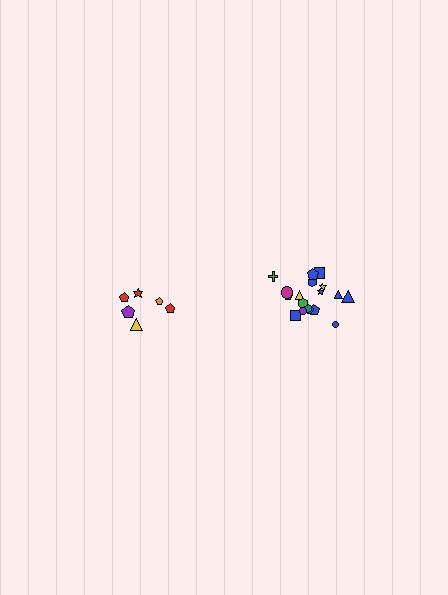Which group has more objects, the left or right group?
The right group.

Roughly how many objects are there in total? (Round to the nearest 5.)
Roughly 25 objects in total.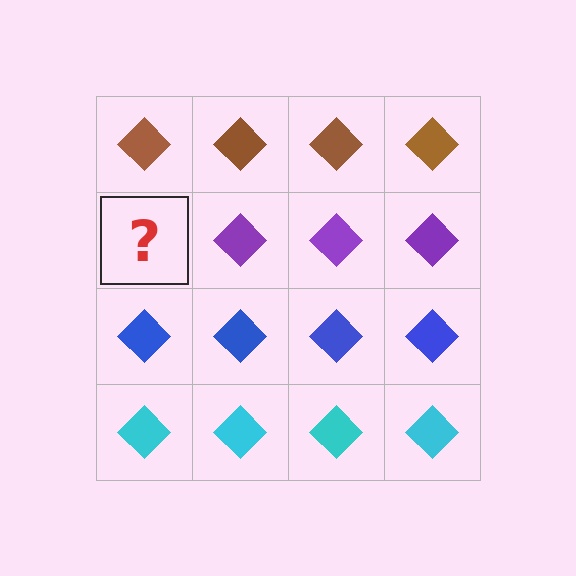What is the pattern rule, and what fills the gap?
The rule is that each row has a consistent color. The gap should be filled with a purple diamond.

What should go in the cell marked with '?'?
The missing cell should contain a purple diamond.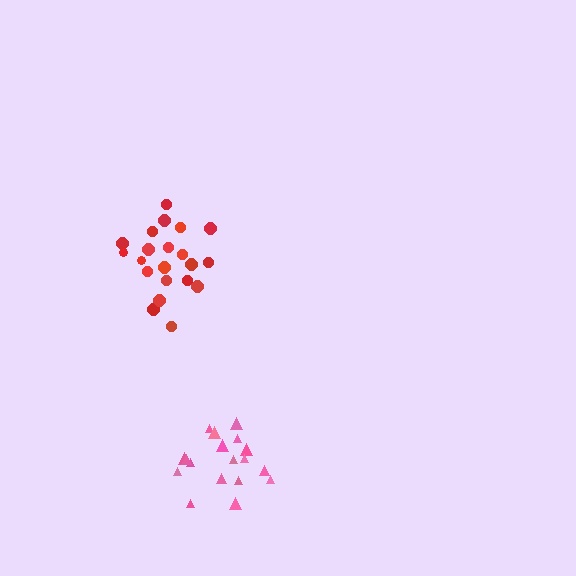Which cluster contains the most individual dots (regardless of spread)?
Red (21).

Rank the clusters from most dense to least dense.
red, pink.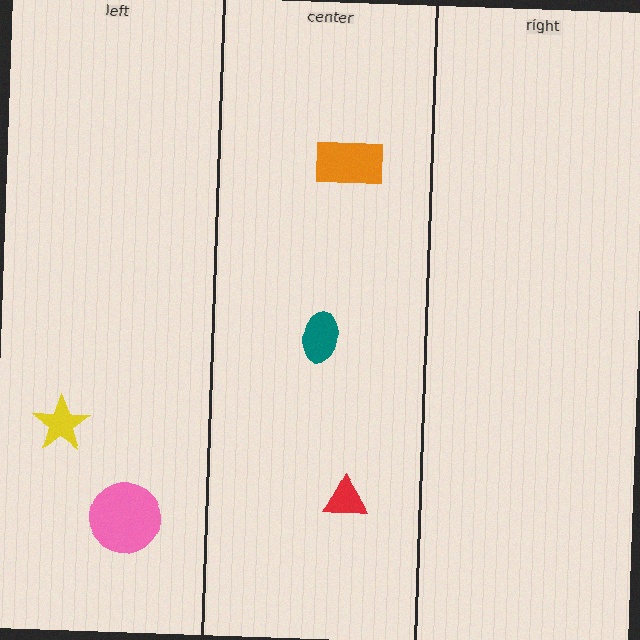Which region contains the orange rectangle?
The center region.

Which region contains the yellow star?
The left region.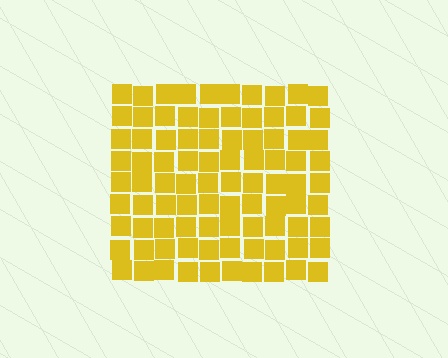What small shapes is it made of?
It is made of small squares.